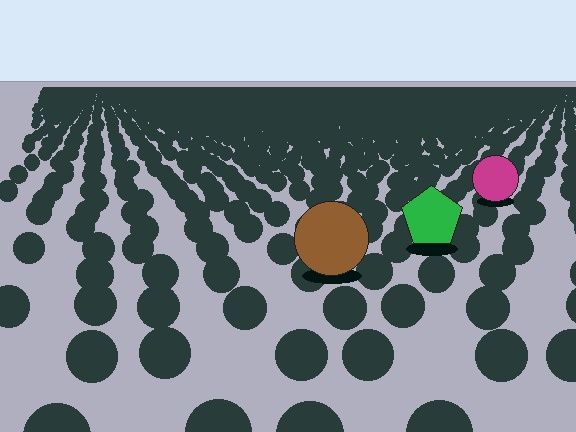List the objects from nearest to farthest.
From nearest to farthest: the brown circle, the green pentagon, the magenta circle.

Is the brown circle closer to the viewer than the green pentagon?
Yes. The brown circle is closer — you can tell from the texture gradient: the ground texture is coarser near it.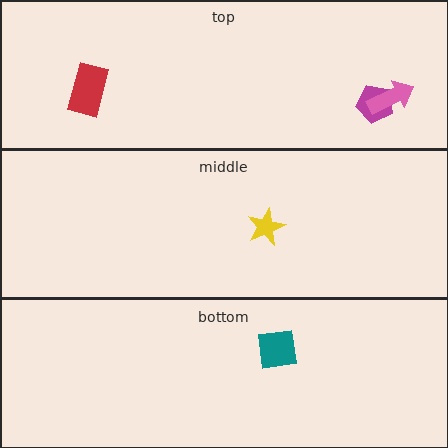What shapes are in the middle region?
The yellow star.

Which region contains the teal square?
The bottom region.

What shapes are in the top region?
The red rectangle, the magenta pentagon, the pink arrow.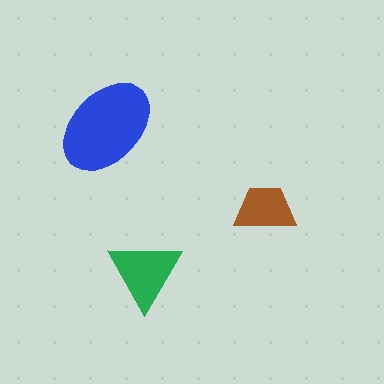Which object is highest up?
The blue ellipse is topmost.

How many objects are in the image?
There are 3 objects in the image.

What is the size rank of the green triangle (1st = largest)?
2nd.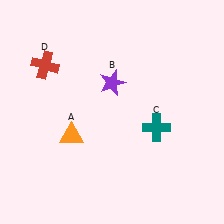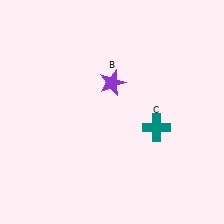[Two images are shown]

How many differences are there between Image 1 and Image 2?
There are 2 differences between the two images.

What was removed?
The red cross (D), the orange triangle (A) were removed in Image 2.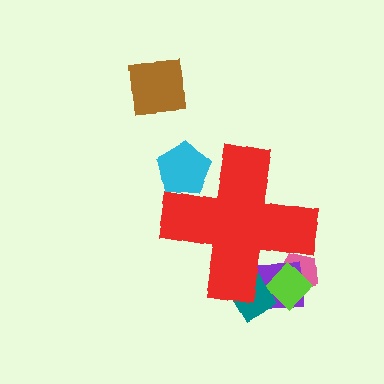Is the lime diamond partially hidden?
Yes, the lime diamond is partially hidden behind the red cross.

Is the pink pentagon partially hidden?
Yes, the pink pentagon is partially hidden behind the red cross.